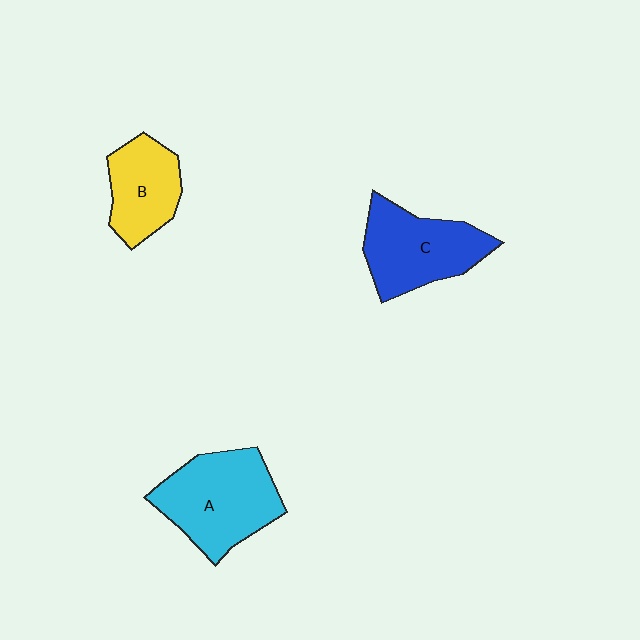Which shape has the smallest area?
Shape B (yellow).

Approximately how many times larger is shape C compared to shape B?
Approximately 1.3 times.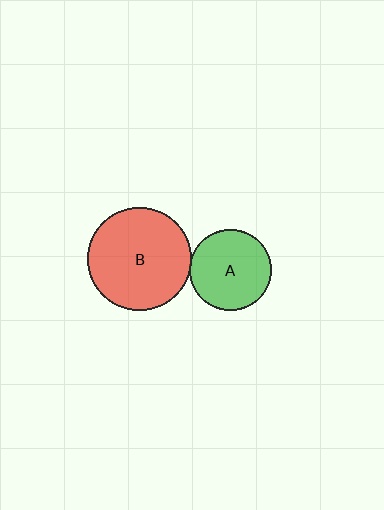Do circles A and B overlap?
Yes.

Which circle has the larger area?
Circle B (red).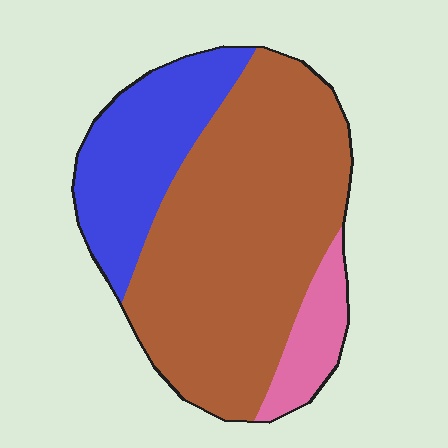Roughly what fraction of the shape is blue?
Blue takes up about one quarter (1/4) of the shape.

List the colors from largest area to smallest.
From largest to smallest: brown, blue, pink.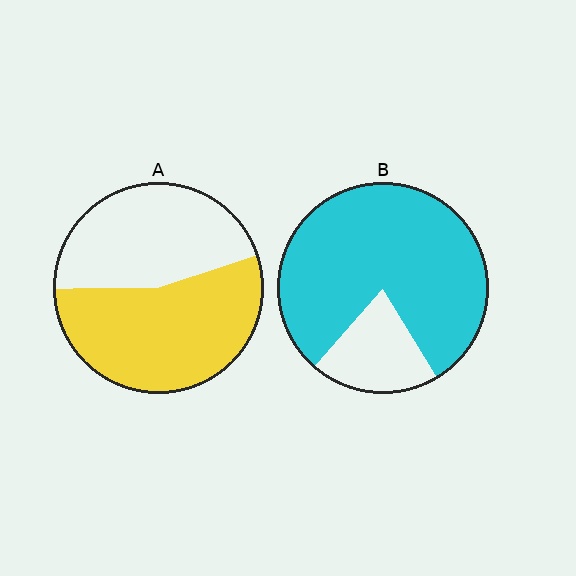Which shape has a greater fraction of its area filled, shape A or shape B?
Shape B.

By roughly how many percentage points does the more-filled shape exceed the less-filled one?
By roughly 25 percentage points (B over A).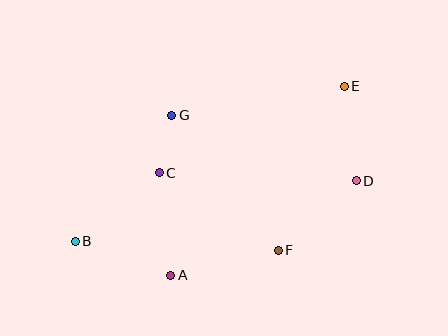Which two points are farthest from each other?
Points B and E are farthest from each other.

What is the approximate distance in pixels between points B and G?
The distance between B and G is approximately 158 pixels.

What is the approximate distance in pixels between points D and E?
The distance between D and E is approximately 96 pixels.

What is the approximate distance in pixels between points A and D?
The distance between A and D is approximately 208 pixels.